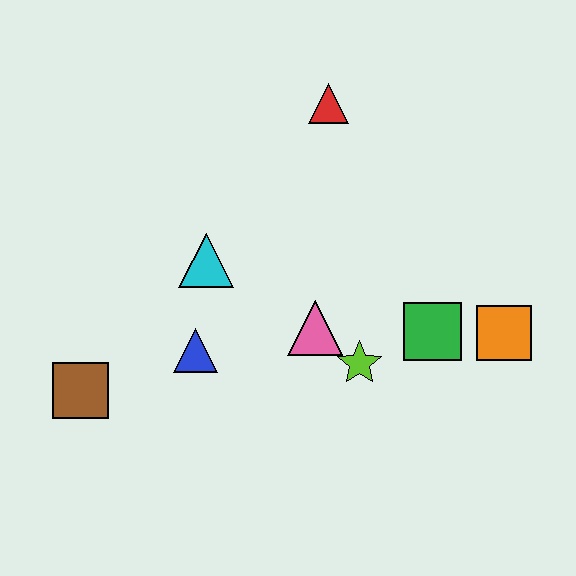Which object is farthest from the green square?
The brown square is farthest from the green square.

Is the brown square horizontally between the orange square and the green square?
No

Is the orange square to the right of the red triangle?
Yes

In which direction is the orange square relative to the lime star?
The orange square is to the right of the lime star.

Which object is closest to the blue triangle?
The cyan triangle is closest to the blue triangle.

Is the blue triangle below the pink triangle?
Yes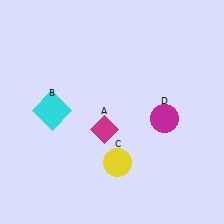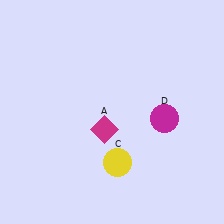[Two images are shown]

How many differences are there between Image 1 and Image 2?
There is 1 difference between the two images.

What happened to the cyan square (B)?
The cyan square (B) was removed in Image 2. It was in the top-left area of Image 1.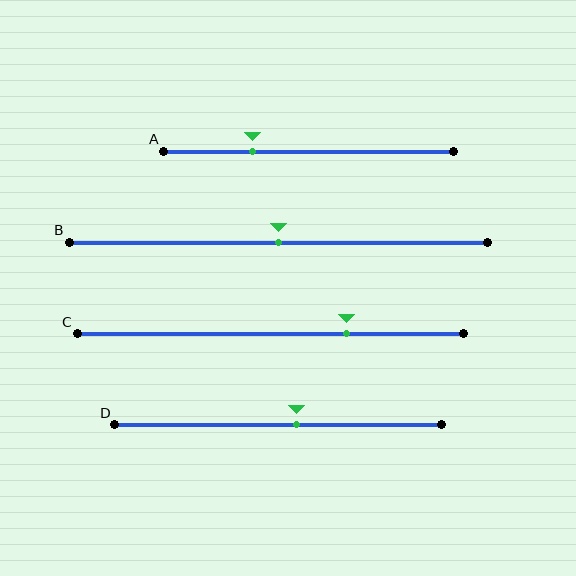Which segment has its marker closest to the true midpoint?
Segment B has its marker closest to the true midpoint.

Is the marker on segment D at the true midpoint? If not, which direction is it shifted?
No, the marker on segment D is shifted to the right by about 6% of the segment length.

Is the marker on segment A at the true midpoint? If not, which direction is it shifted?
No, the marker on segment A is shifted to the left by about 19% of the segment length.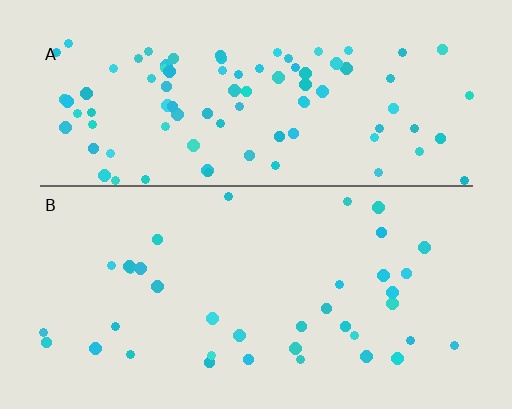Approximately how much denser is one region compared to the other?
Approximately 2.4× — region A over region B.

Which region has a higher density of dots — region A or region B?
A (the top).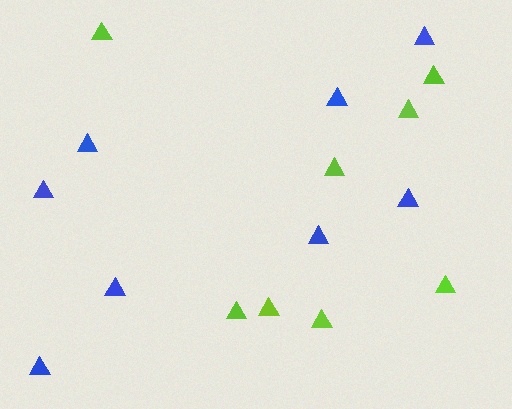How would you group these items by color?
There are 2 groups: one group of lime triangles (8) and one group of blue triangles (8).